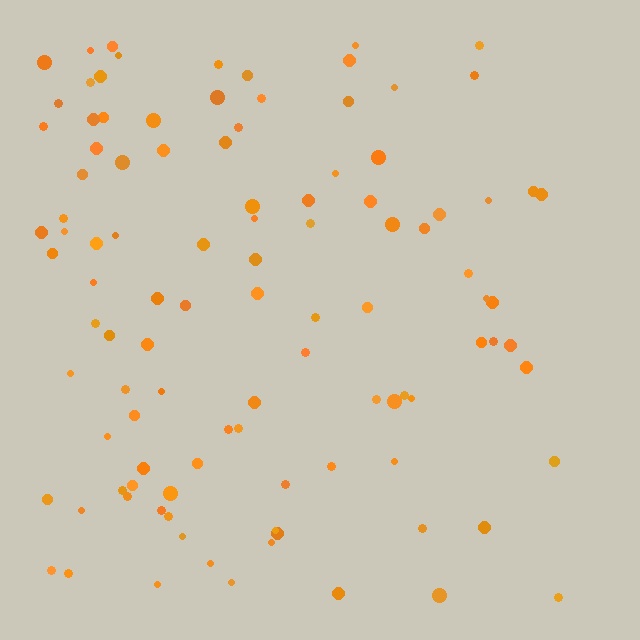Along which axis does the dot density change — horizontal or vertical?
Horizontal.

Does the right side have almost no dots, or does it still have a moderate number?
Still a moderate number, just noticeably fewer than the left.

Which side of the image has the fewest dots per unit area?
The right.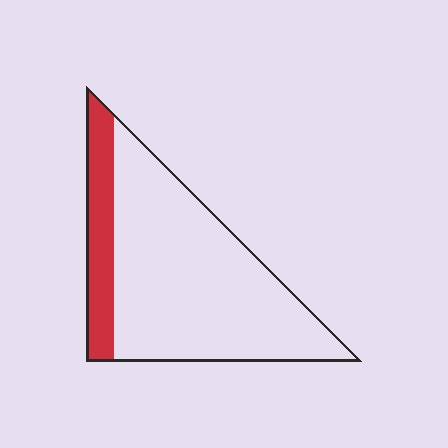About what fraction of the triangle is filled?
About one fifth (1/5).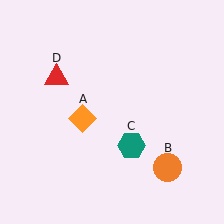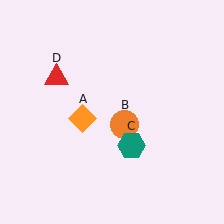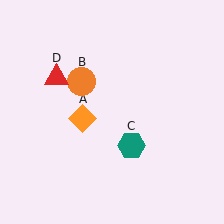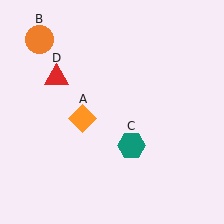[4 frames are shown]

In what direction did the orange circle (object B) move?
The orange circle (object B) moved up and to the left.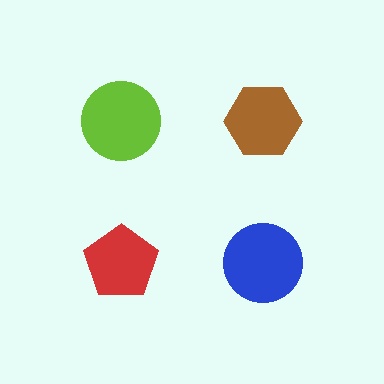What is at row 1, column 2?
A brown hexagon.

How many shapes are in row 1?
2 shapes.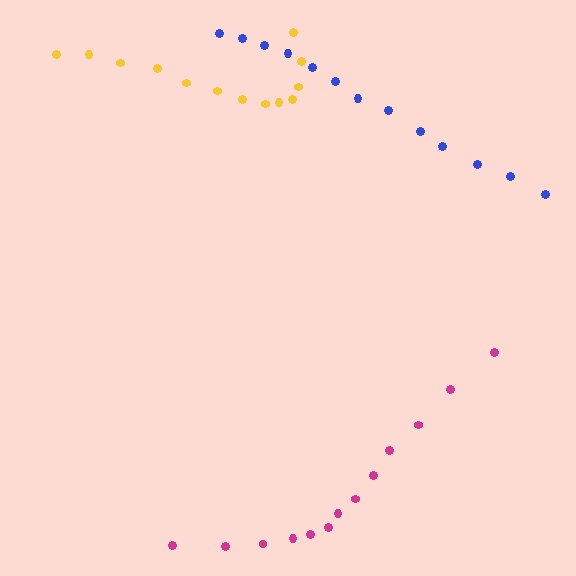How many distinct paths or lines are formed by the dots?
There are 3 distinct paths.